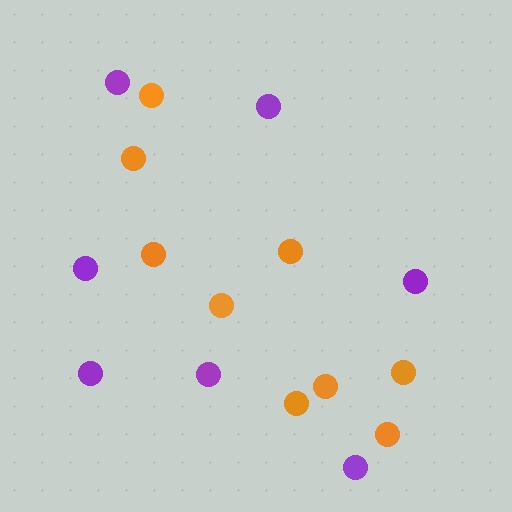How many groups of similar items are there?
There are 2 groups: one group of purple circles (7) and one group of orange circles (9).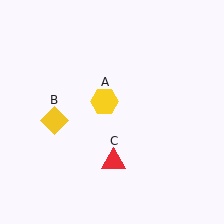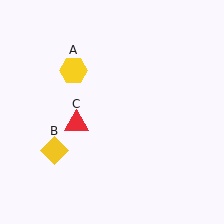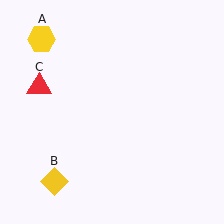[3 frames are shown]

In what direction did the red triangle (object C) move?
The red triangle (object C) moved up and to the left.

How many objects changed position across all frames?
3 objects changed position: yellow hexagon (object A), yellow diamond (object B), red triangle (object C).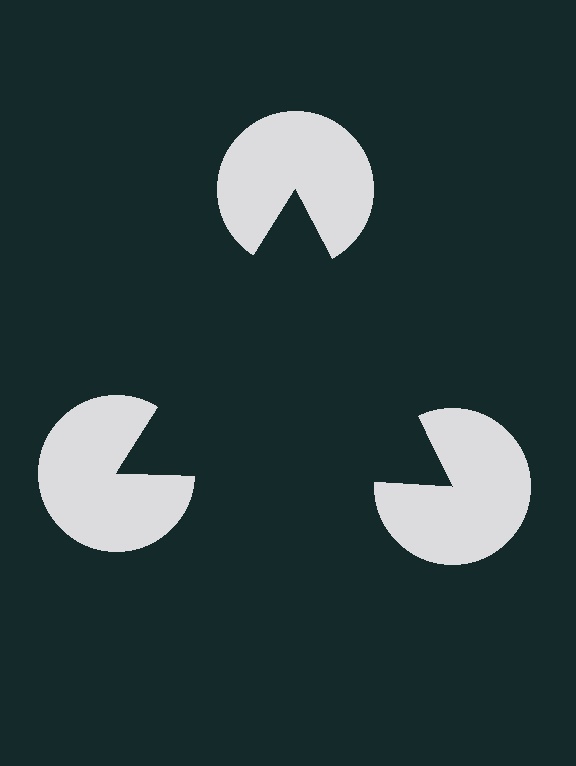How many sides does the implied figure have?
3 sides.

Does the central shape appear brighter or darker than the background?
It typically appears slightly darker than the background, even though no actual brightness change is drawn.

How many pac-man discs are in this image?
There are 3 — one at each vertex of the illusory triangle.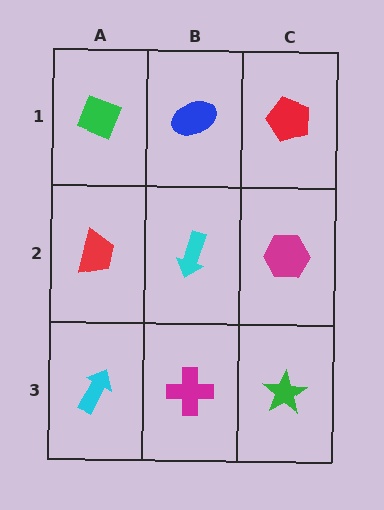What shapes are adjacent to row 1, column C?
A magenta hexagon (row 2, column C), a blue ellipse (row 1, column B).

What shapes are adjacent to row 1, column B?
A cyan arrow (row 2, column B), a green diamond (row 1, column A), a red pentagon (row 1, column C).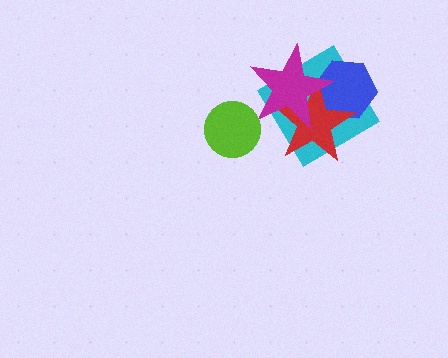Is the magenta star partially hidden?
No, no other shape covers it.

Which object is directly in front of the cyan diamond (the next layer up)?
The blue hexagon is directly in front of the cyan diamond.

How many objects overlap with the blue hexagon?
3 objects overlap with the blue hexagon.